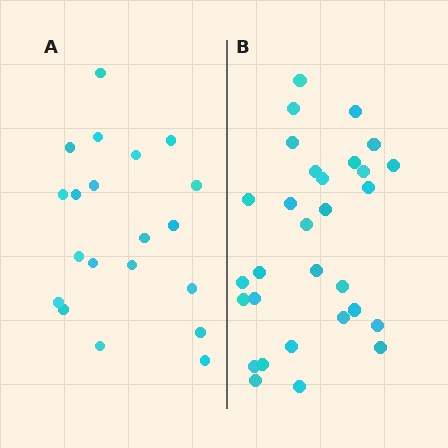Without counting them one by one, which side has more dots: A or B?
Region B (the right region) has more dots.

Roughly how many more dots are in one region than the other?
Region B has roughly 10 or so more dots than region A.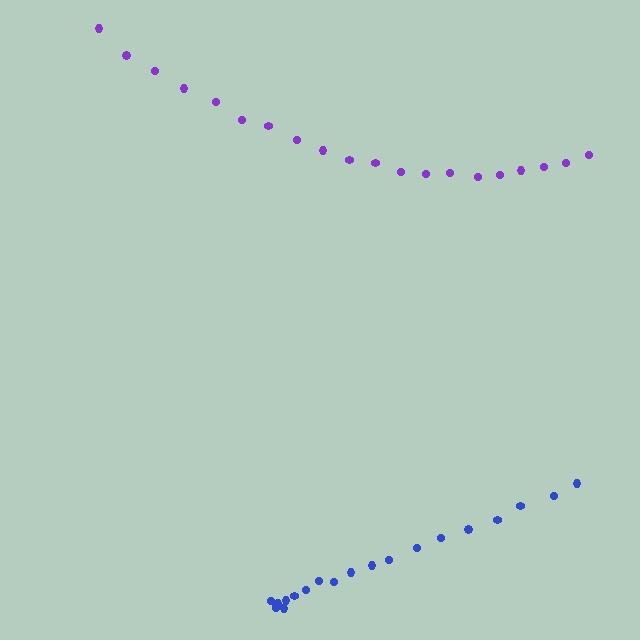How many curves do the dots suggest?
There are 2 distinct paths.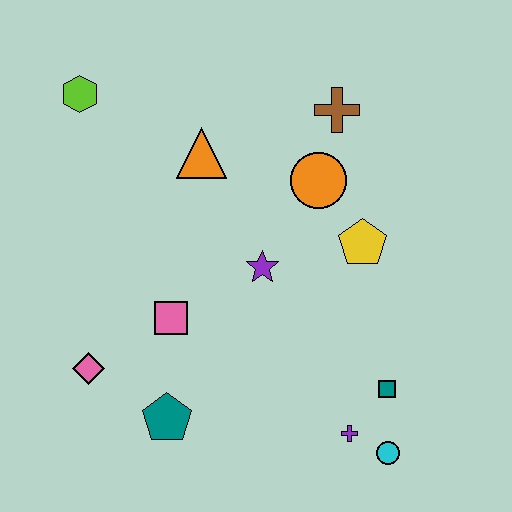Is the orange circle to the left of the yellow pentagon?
Yes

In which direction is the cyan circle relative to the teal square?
The cyan circle is below the teal square.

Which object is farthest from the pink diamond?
The brown cross is farthest from the pink diamond.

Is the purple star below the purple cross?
No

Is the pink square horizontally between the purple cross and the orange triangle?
No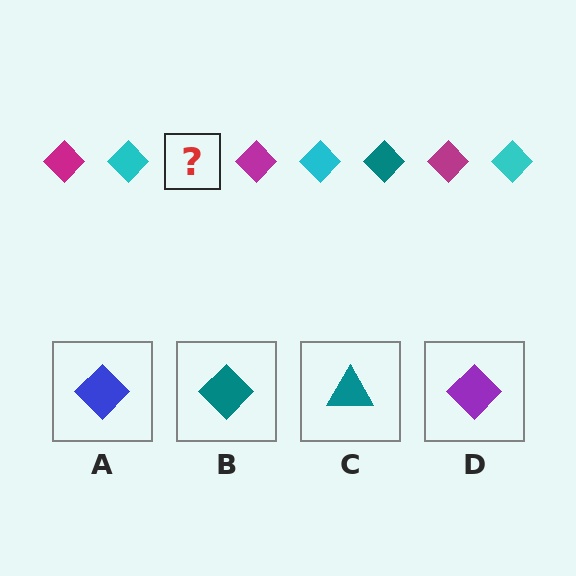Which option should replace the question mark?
Option B.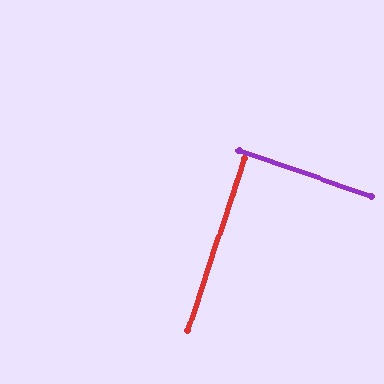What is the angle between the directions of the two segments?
Approximately 89 degrees.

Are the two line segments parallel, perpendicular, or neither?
Perpendicular — they meet at approximately 89°.